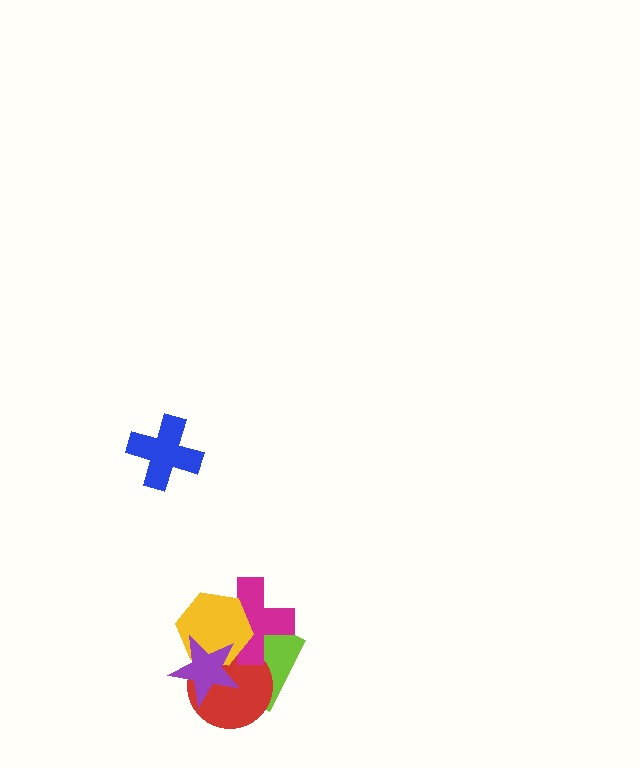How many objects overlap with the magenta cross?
4 objects overlap with the magenta cross.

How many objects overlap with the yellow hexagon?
4 objects overlap with the yellow hexagon.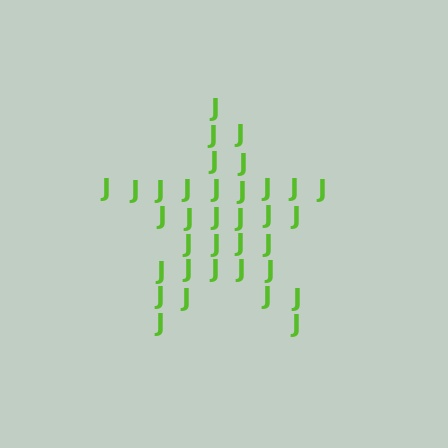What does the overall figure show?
The overall figure shows a star.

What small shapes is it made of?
It is made of small letter J's.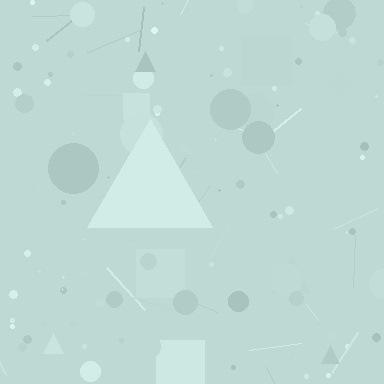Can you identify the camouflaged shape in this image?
The camouflaged shape is a triangle.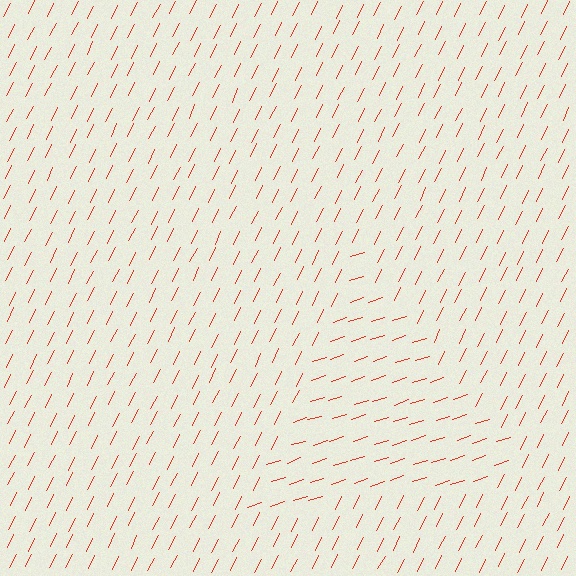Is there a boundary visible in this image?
Yes, there is a texture boundary formed by a change in line orientation.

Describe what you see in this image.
The image is filled with small red line segments. A triangle region in the image has lines oriented differently from the surrounding lines, creating a visible texture boundary.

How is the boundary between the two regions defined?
The boundary is defined purely by a change in line orientation (approximately 45 degrees difference). All lines are the same color and thickness.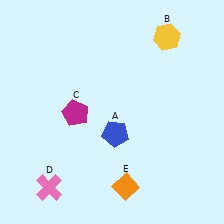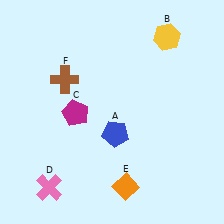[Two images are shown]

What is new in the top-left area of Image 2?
A brown cross (F) was added in the top-left area of Image 2.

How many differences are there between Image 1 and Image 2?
There is 1 difference between the two images.